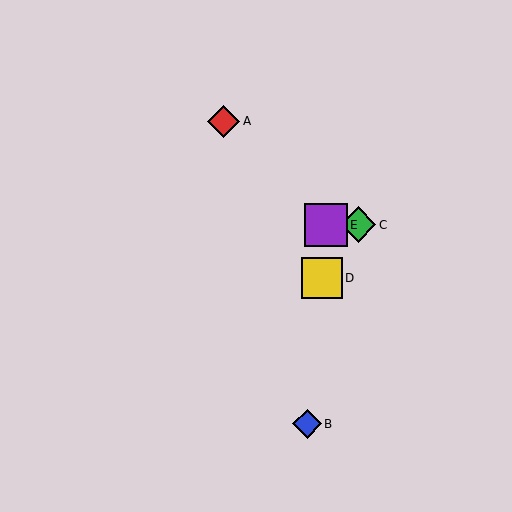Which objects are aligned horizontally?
Objects C, E are aligned horizontally.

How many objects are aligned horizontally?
2 objects (C, E) are aligned horizontally.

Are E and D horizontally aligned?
No, E is at y≈225 and D is at y≈278.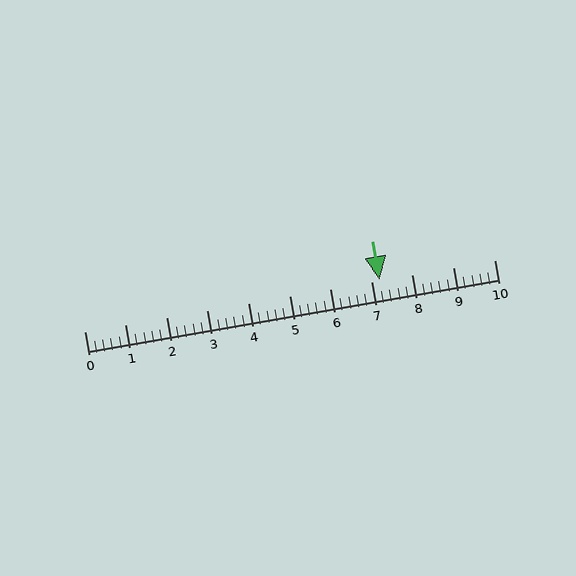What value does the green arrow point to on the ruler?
The green arrow points to approximately 7.2.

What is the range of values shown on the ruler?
The ruler shows values from 0 to 10.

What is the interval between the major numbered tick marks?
The major tick marks are spaced 1 units apart.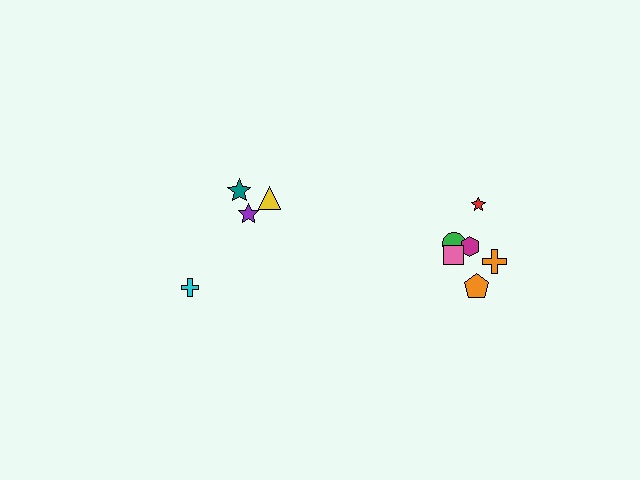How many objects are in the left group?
There are 4 objects.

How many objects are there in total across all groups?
There are 10 objects.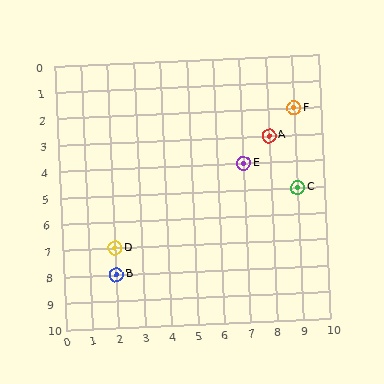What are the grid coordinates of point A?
Point A is at grid coordinates (8, 3).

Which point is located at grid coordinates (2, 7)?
Point D is at (2, 7).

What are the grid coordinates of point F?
Point F is at grid coordinates (9, 2).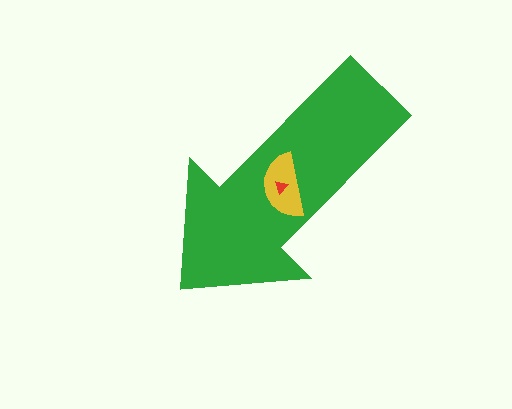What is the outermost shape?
The green arrow.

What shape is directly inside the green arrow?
The yellow semicircle.